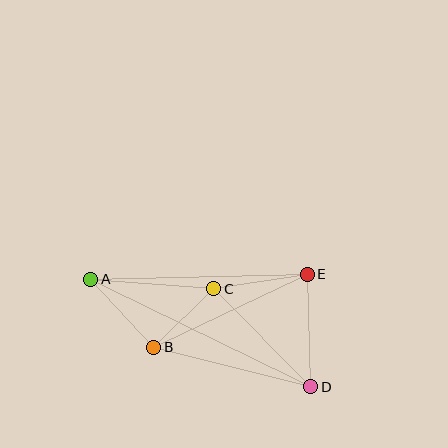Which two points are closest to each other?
Points B and C are closest to each other.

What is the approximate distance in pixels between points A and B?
The distance between A and B is approximately 93 pixels.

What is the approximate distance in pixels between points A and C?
The distance between A and C is approximately 124 pixels.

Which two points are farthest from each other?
Points A and D are farthest from each other.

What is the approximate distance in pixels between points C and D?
The distance between C and D is approximately 138 pixels.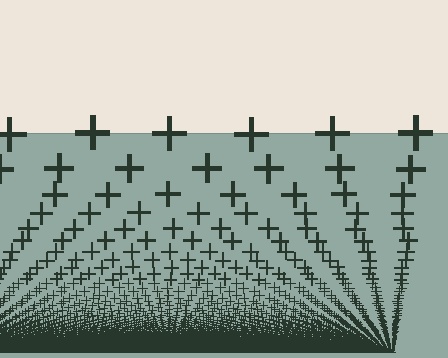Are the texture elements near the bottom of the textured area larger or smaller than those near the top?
Smaller. The gradient is inverted — elements near the bottom are smaller and denser.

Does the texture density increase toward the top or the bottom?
Density increases toward the bottom.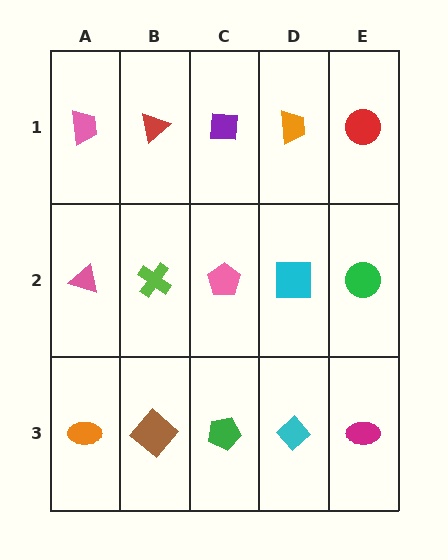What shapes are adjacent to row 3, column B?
A lime cross (row 2, column B), an orange ellipse (row 3, column A), a green pentagon (row 3, column C).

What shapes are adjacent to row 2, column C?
A purple square (row 1, column C), a green pentagon (row 3, column C), a lime cross (row 2, column B), a cyan square (row 2, column D).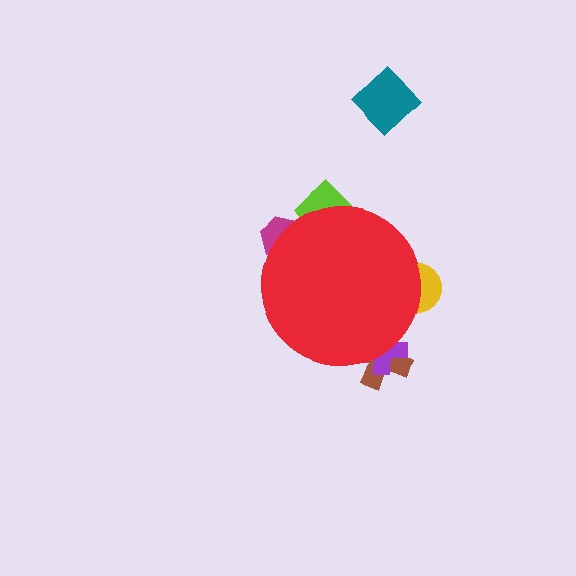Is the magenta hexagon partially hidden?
Yes, the magenta hexagon is partially hidden behind the red circle.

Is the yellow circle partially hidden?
Yes, the yellow circle is partially hidden behind the red circle.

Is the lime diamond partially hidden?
Yes, the lime diamond is partially hidden behind the red circle.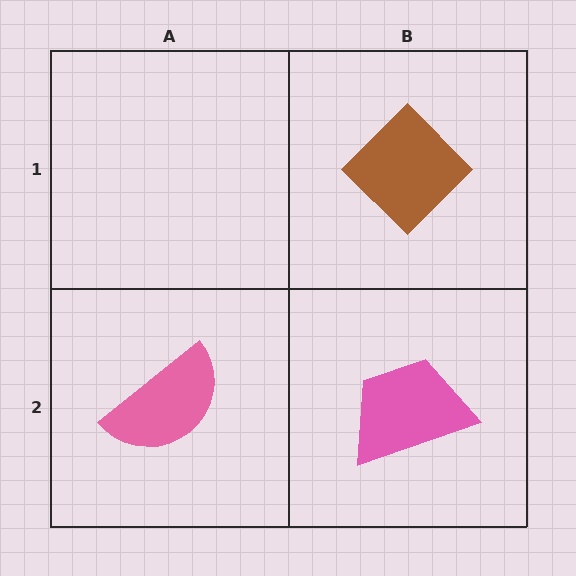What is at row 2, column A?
A pink semicircle.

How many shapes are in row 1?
1 shape.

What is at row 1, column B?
A brown diamond.